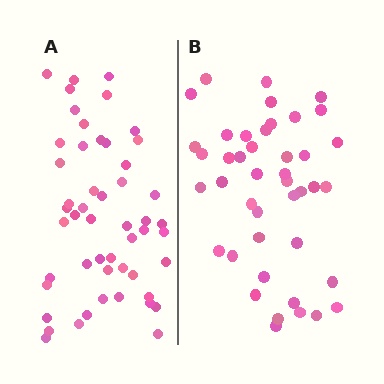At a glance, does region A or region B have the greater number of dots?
Region A (the left region) has more dots.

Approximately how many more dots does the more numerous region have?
Region A has roughly 8 or so more dots than region B.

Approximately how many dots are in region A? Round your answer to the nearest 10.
About 50 dots. (The exact count is 51, which rounds to 50.)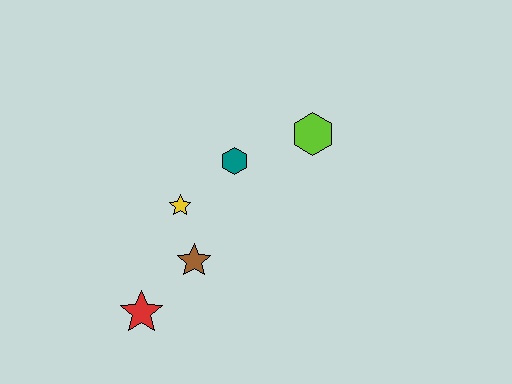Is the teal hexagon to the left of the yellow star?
No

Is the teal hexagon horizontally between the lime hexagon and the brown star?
Yes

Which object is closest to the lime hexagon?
The teal hexagon is closest to the lime hexagon.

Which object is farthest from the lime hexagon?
The red star is farthest from the lime hexagon.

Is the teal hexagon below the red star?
No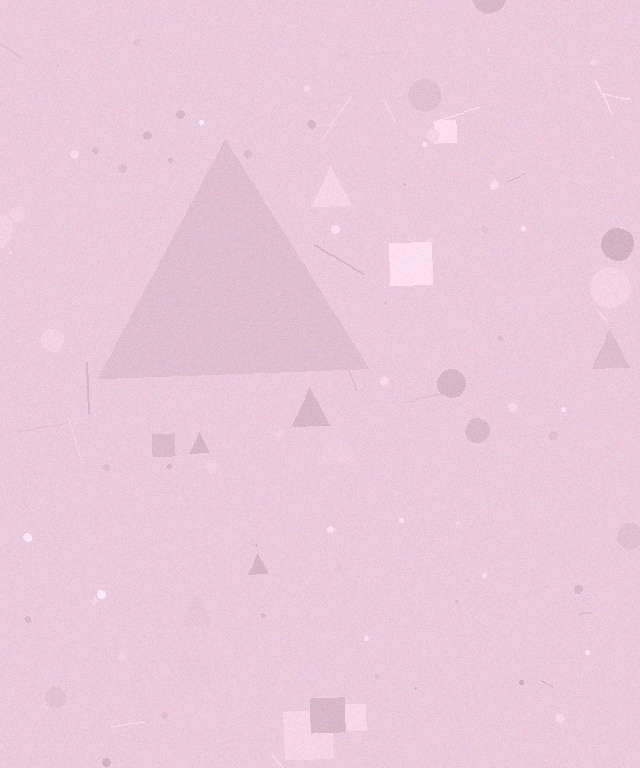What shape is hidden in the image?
A triangle is hidden in the image.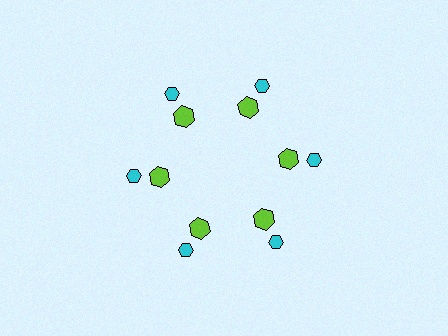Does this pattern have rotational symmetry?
Yes, this pattern has 6-fold rotational symmetry. It looks the same after rotating 60 degrees around the center.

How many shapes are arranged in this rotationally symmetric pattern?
There are 12 shapes, arranged in 6 groups of 2.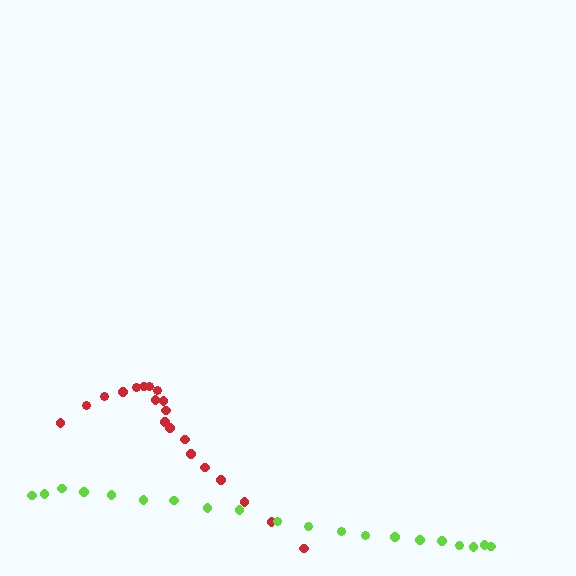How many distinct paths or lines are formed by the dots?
There are 2 distinct paths.